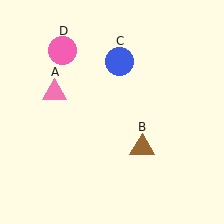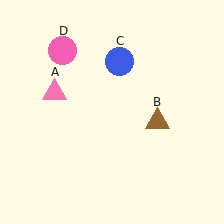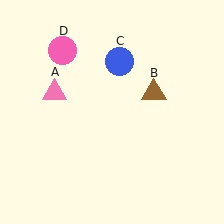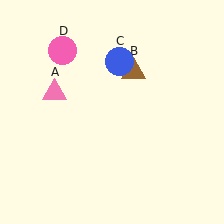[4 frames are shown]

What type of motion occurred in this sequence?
The brown triangle (object B) rotated counterclockwise around the center of the scene.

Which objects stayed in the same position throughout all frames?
Pink triangle (object A) and blue circle (object C) and pink circle (object D) remained stationary.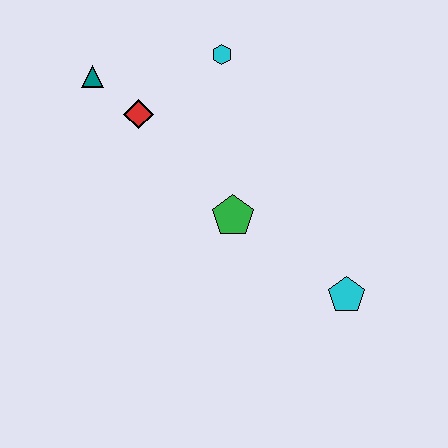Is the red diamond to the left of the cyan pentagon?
Yes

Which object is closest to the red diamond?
The teal triangle is closest to the red diamond.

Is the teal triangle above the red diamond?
Yes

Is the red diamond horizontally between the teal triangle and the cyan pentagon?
Yes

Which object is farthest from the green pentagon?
The teal triangle is farthest from the green pentagon.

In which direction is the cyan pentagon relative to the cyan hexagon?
The cyan pentagon is below the cyan hexagon.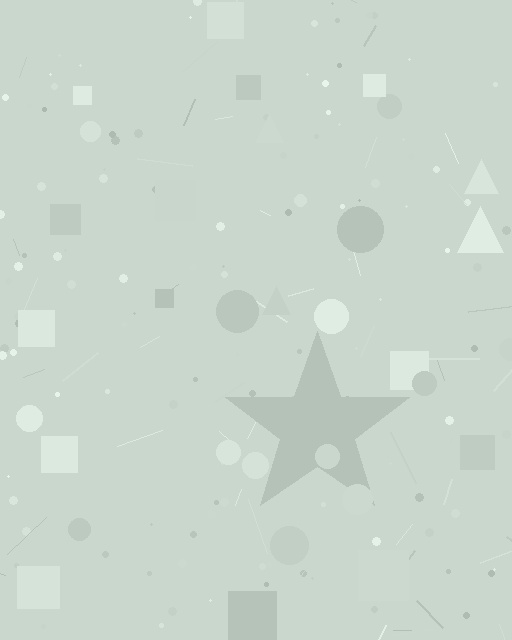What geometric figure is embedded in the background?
A star is embedded in the background.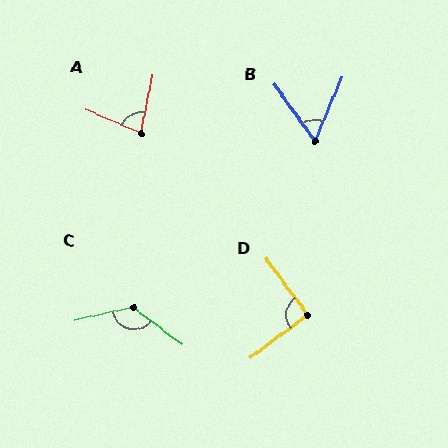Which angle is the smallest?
B, at approximately 59 degrees.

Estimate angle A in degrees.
Approximately 78 degrees.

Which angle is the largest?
C, at approximately 130 degrees.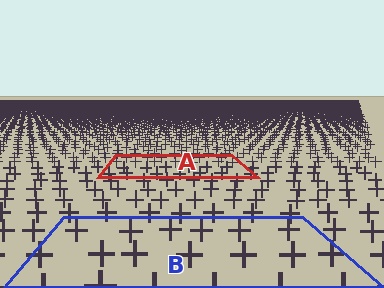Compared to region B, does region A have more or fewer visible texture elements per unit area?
Region A has more texture elements per unit area — they are packed more densely because it is farther away.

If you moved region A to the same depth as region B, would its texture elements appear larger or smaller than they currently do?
They would appear larger. At a closer depth, the same texture elements are projected at a bigger on-screen size.